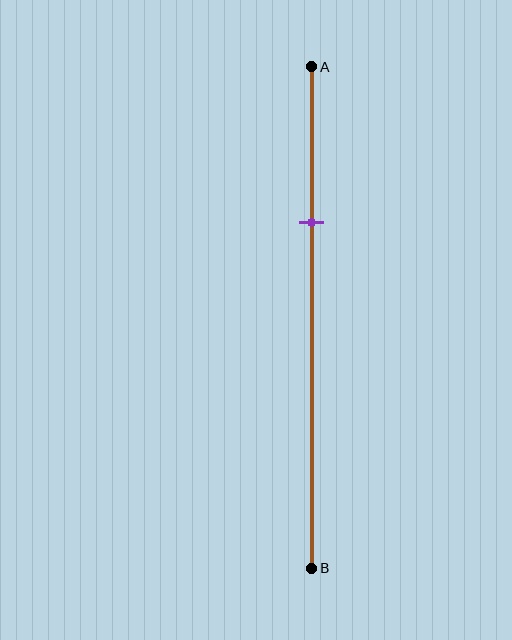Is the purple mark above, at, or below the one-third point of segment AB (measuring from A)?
The purple mark is approximately at the one-third point of segment AB.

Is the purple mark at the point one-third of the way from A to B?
Yes, the mark is approximately at the one-third point.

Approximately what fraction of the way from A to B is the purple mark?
The purple mark is approximately 30% of the way from A to B.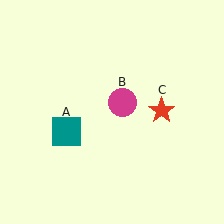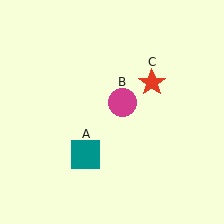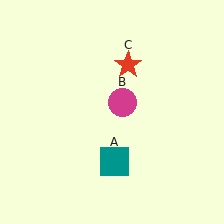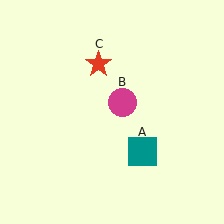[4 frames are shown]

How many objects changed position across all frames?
2 objects changed position: teal square (object A), red star (object C).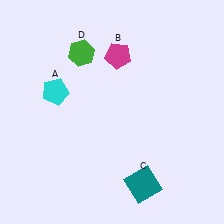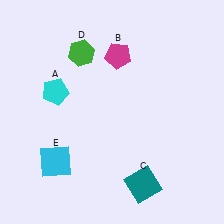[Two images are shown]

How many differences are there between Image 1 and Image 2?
There is 1 difference between the two images.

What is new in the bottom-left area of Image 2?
A cyan square (E) was added in the bottom-left area of Image 2.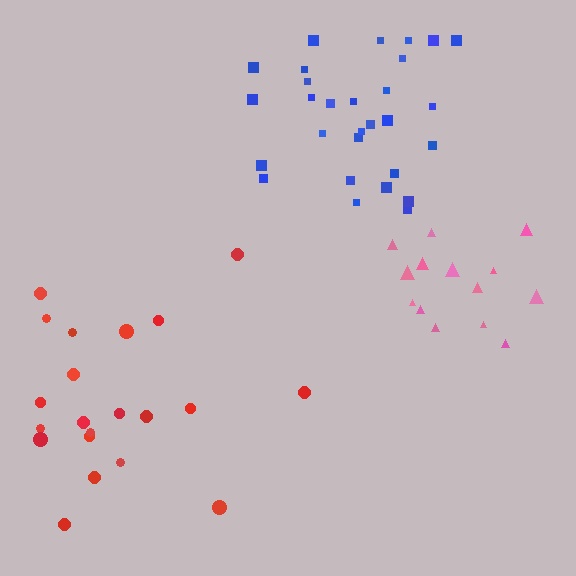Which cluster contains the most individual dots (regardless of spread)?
Blue (29).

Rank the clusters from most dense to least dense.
blue, pink, red.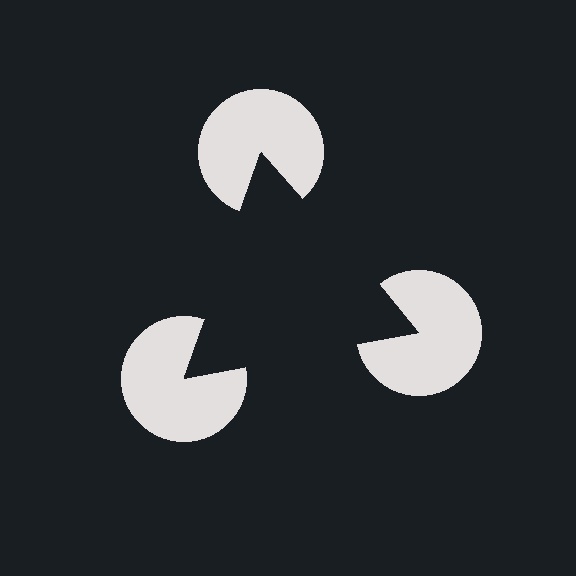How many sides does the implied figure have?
3 sides.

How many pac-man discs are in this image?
There are 3 — one at each vertex of the illusory triangle.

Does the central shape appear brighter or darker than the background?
It typically appears slightly darker than the background, even though no actual brightness change is drawn.